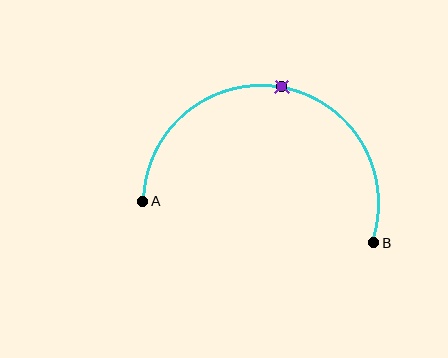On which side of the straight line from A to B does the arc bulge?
The arc bulges above the straight line connecting A and B.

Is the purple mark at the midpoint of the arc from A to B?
Yes. The purple mark lies on the arc at equal arc-length from both A and B — it is the arc midpoint.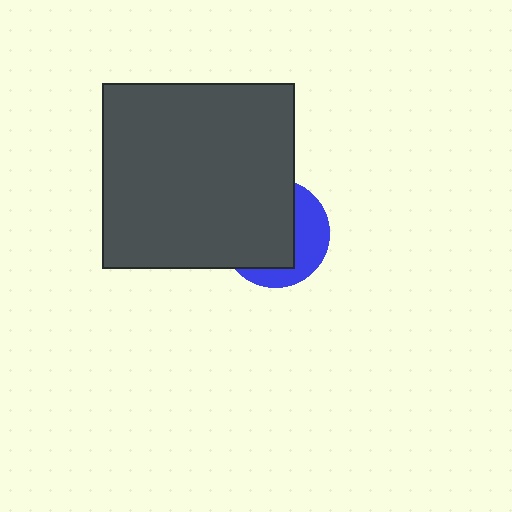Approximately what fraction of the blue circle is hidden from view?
Roughly 64% of the blue circle is hidden behind the dark gray rectangle.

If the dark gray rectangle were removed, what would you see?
You would see the complete blue circle.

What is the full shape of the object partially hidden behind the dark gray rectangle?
The partially hidden object is a blue circle.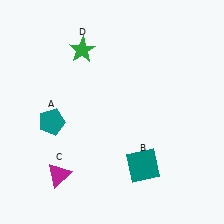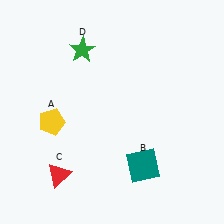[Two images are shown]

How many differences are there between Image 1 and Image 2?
There are 2 differences between the two images.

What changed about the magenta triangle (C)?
In Image 1, C is magenta. In Image 2, it changed to red.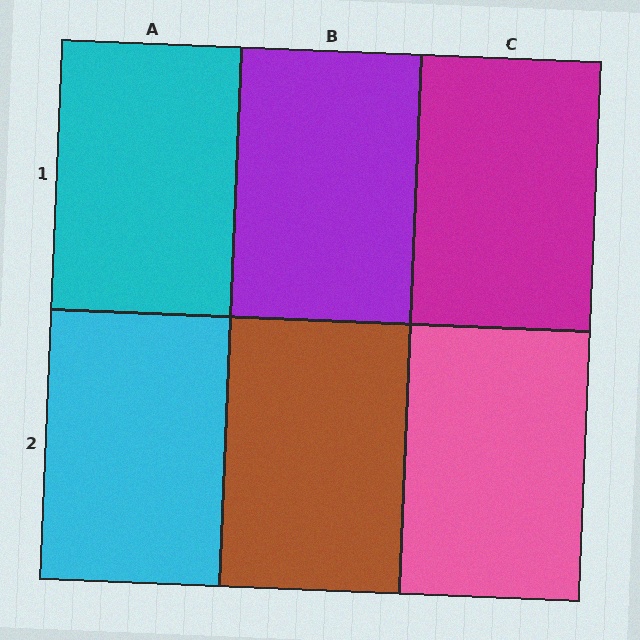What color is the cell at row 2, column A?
Cyan.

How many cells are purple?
1 cell is purple.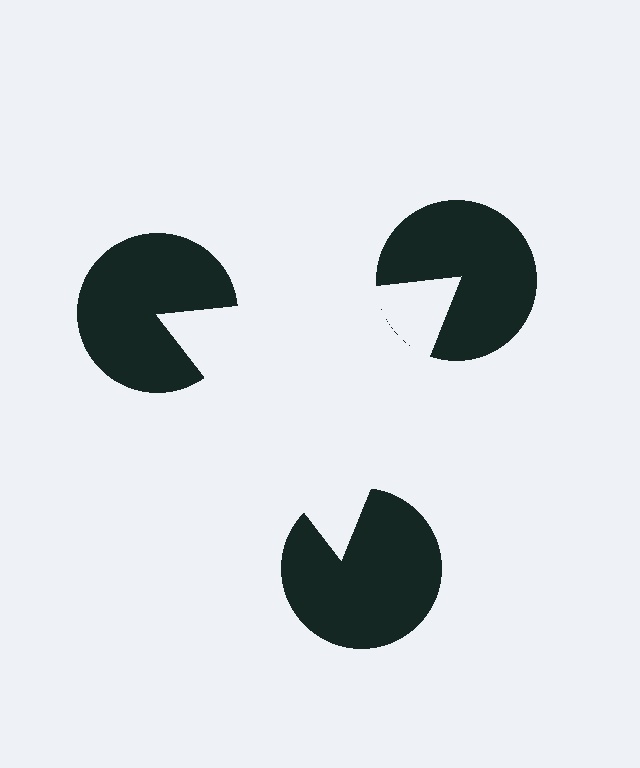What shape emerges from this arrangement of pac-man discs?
An illusory triangle — its edges are inferred from the aligned wedge cuts in the pac-man discs, not physically drawn.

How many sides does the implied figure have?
3 sides.